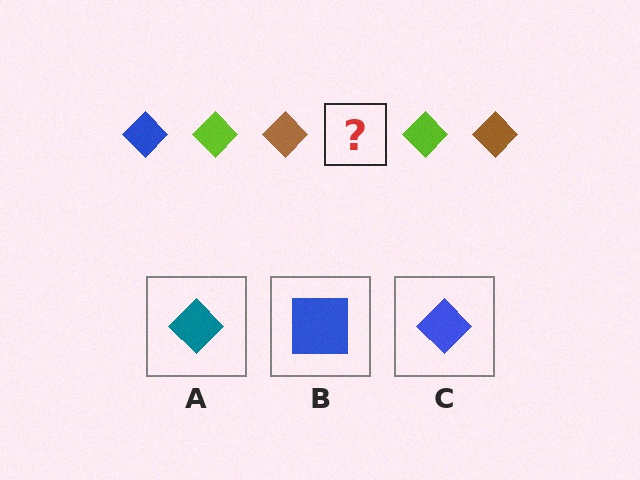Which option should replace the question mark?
Option C.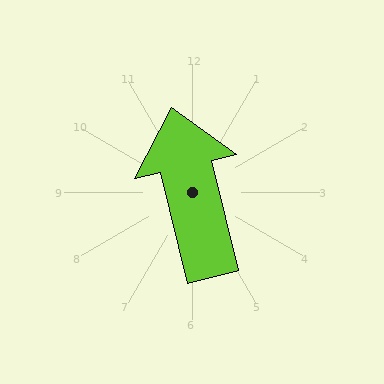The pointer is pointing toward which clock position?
Roughly 12 o'clock.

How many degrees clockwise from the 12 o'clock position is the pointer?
Approximately 346 degrees.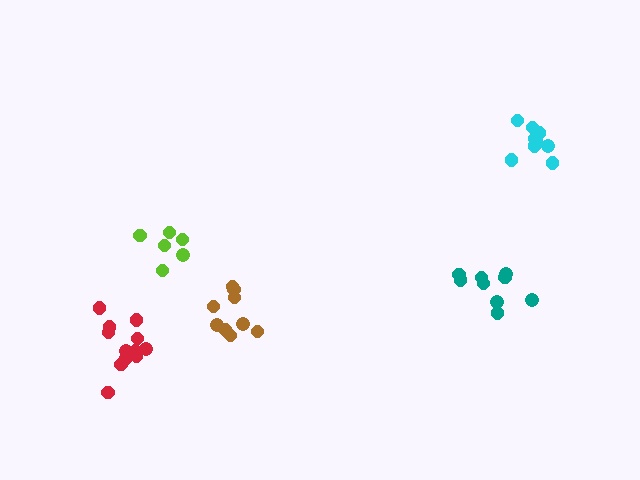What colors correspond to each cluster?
The clusters are colored: lime, brown, cyan, red, teal.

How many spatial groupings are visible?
There are 5 spatial groupings.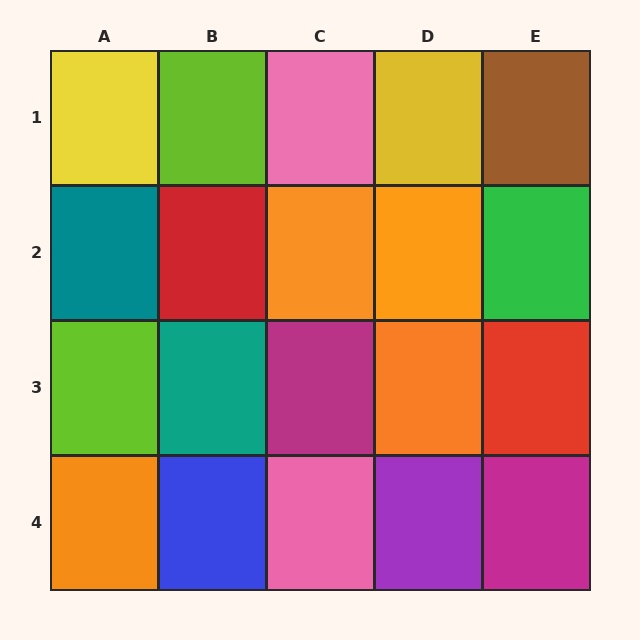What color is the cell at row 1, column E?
Brown.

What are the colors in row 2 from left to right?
Teal, red, orange, orange, green.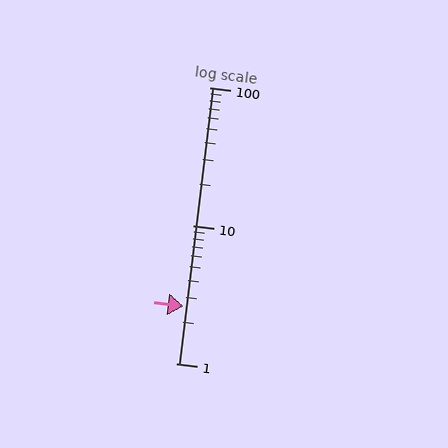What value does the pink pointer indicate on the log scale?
The pointer indicates approximately 2.6.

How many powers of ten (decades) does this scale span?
The scale spans 2 decades, from 1 to 100.